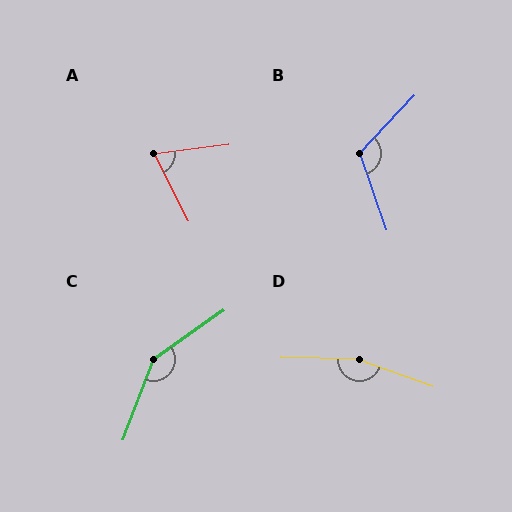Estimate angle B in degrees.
Approximately 117 degrees.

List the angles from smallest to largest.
A (69°), B (117°), C (146°), D (161°).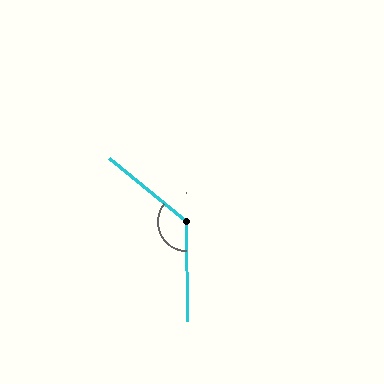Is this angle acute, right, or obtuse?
It is obtuse.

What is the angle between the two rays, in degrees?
Approximately 130 degrees.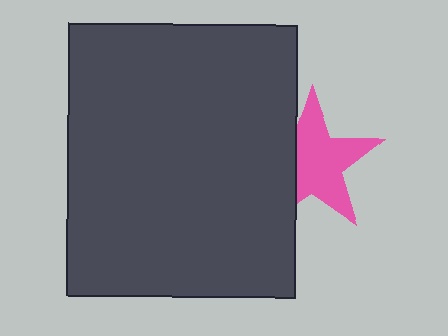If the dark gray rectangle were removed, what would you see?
You would see the complete pink star.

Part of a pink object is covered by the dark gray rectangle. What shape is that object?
It is a star.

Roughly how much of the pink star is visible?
Most of it is visible (roughly 68%).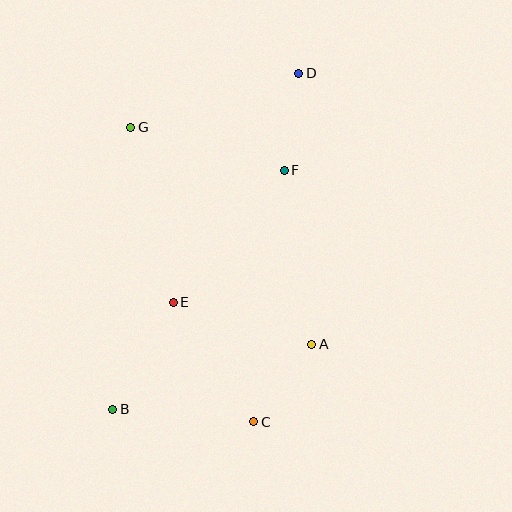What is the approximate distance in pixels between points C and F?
The distance between C and F is approximately 253 pixels.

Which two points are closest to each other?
Points A and C are closest to each other.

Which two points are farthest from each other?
Points B and D are farthest from each other.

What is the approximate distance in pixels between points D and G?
The distance between D and G is approximately 177 pixels.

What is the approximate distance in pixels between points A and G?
The distance between A and G is approximately 283 pixels.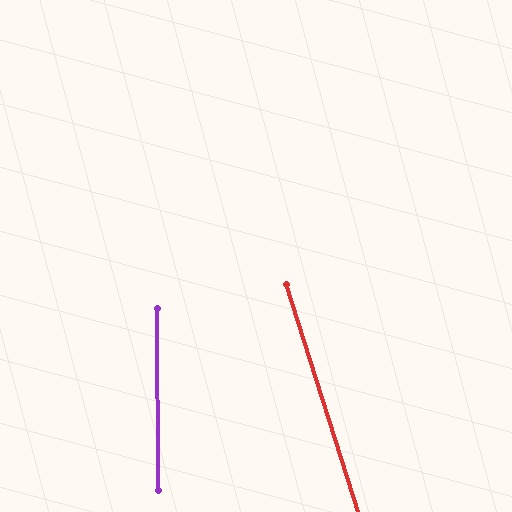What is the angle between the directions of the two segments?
Approximately 17 degrees.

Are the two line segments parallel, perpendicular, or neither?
Neither parallel nor perpendicular — they differ by about 17°.